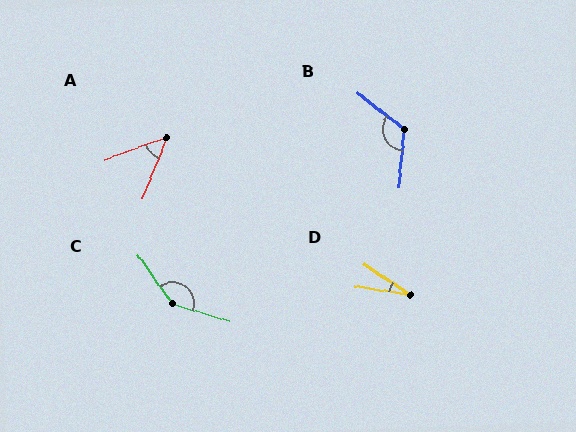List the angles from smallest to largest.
D (25°), A (48°), B (122°), C (142°).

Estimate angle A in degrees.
Approximately 48 degrees.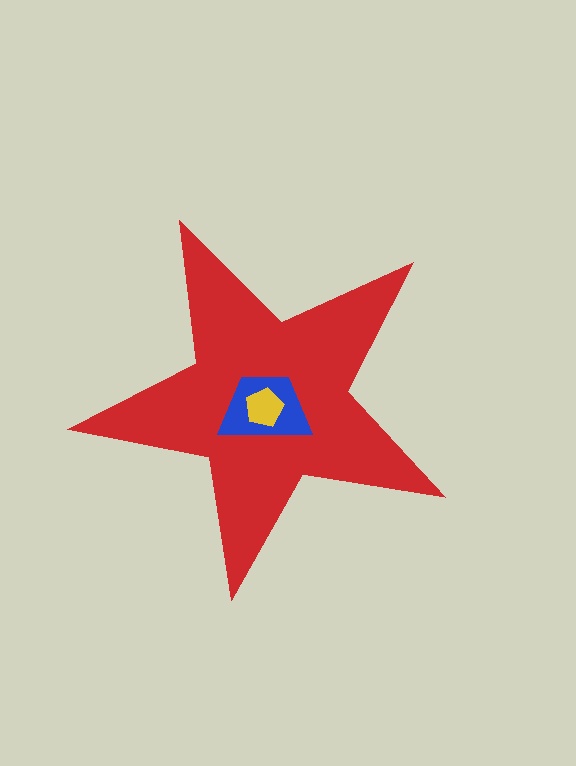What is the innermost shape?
The yellow pentagon.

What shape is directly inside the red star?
The blue trapezoid.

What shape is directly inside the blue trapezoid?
The yellow pentagon.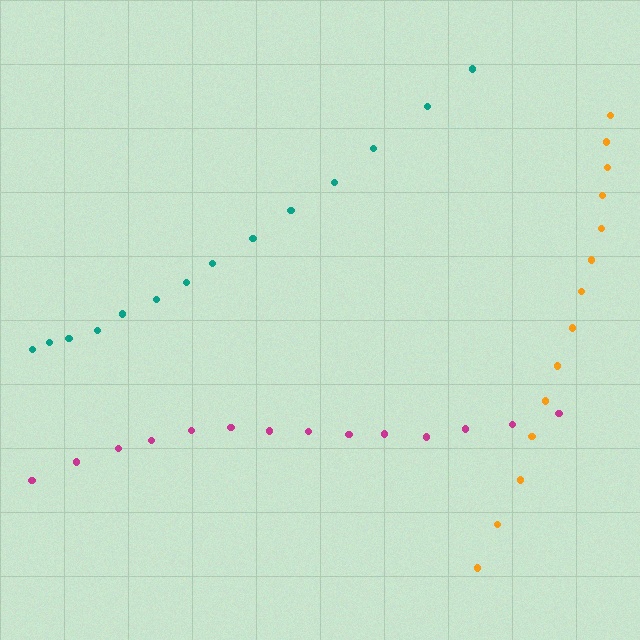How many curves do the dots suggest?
There are 3 distinct paths.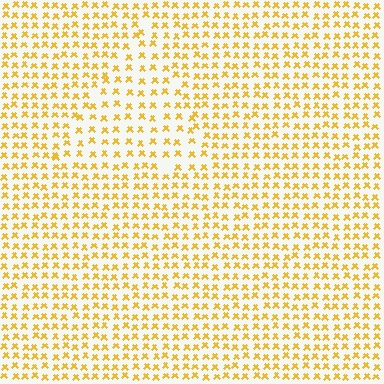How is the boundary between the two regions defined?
The boundary is defined by a change in element density (approximately 1.5x ratio). All elements are the same color, size, and shape.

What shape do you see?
I see a triangle.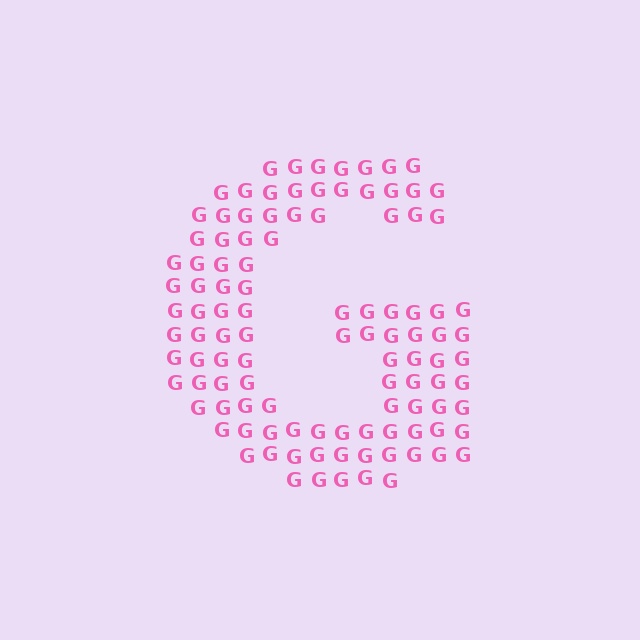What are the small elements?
The small elements are letter G's.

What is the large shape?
The large shape is the letter G.